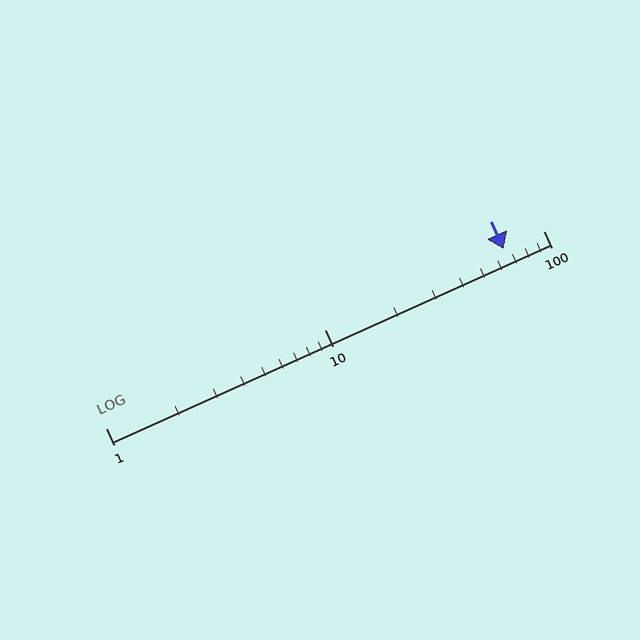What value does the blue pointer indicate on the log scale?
The pointer indicates approximately 66.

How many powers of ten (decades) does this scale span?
The scale spans 2 decades, from 1 to 100.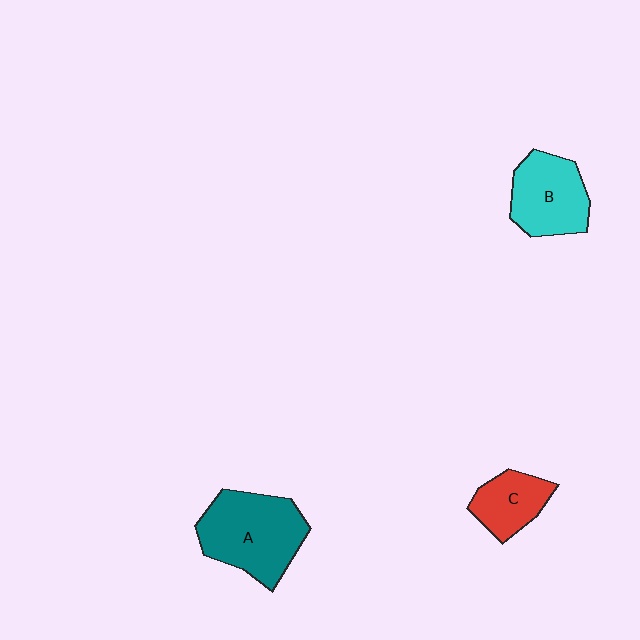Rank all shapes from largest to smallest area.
From largest to smallest: A (teal), B (cyan), C (red).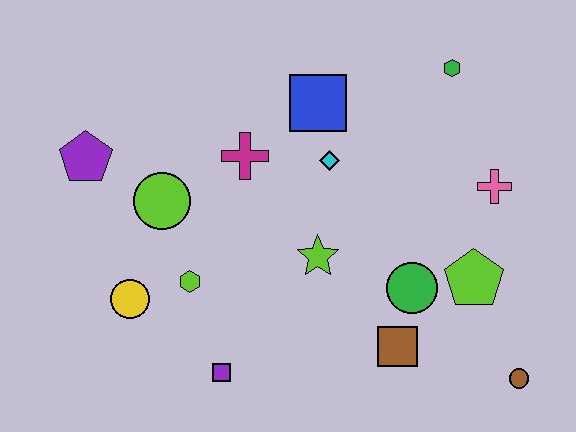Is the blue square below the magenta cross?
No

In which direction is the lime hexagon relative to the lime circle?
The lime hexagon is below the lime circle.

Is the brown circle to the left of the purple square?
No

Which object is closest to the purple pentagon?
The lime circle is closest to the purple pentagon.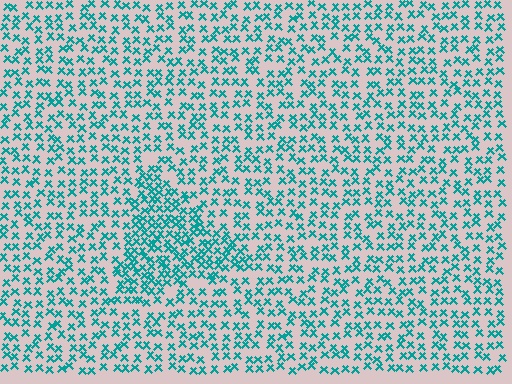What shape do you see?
I see a triangle.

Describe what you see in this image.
The image contains small teal elements arranged at two different densities. A triangle-shaped region is visible where the elements are more densely packed than the surrounding area.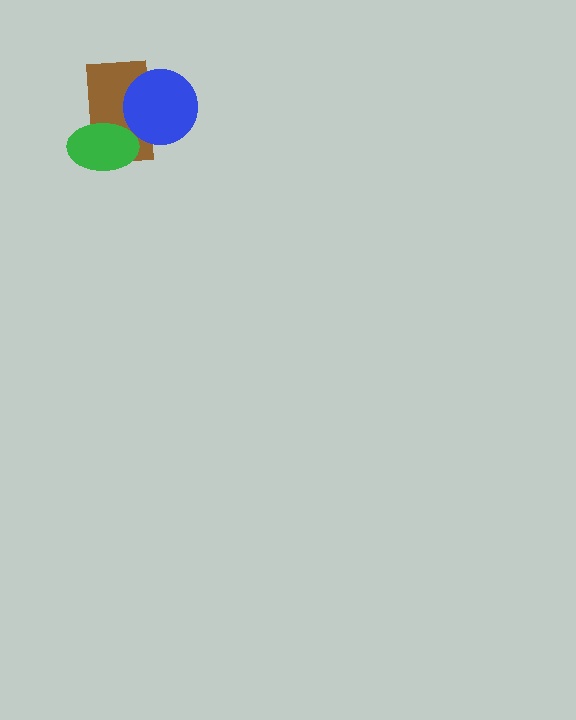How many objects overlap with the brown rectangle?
2 objects overlap with the brown rectangle.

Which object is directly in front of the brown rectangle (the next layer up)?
The green ellipse is directly in front of the brown rectangle.